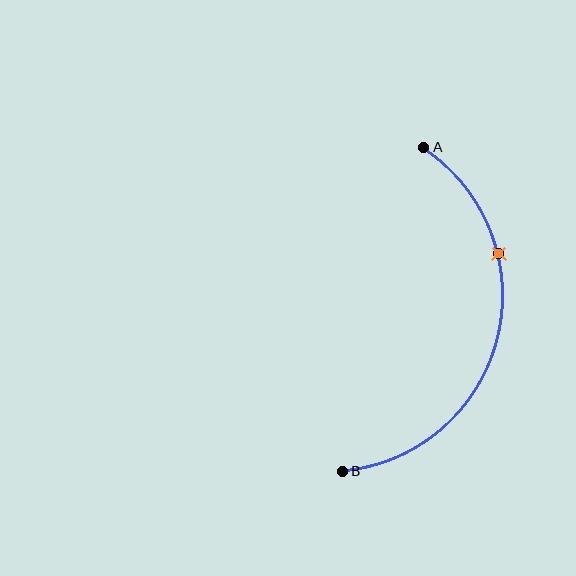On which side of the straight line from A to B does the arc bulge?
The arc bulges to the right of the straight line connecting A and B.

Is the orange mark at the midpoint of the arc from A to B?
No. The orange mark lies on the arc but is closer to endpoint A. The arc midpoint would be at the point on the curve equidistant along the arc from both A and B.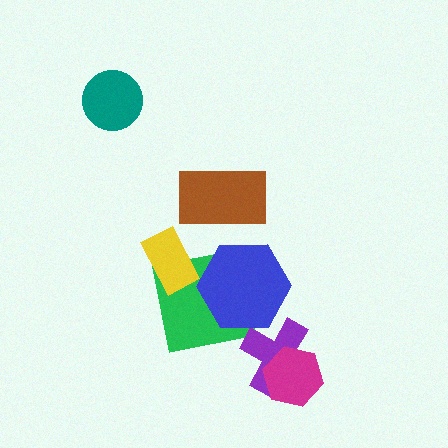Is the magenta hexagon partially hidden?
No, no other shape covers it.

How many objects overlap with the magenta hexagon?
1 object overlaps with the magenta hexagon.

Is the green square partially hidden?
Yes, it is partially covered by another shape.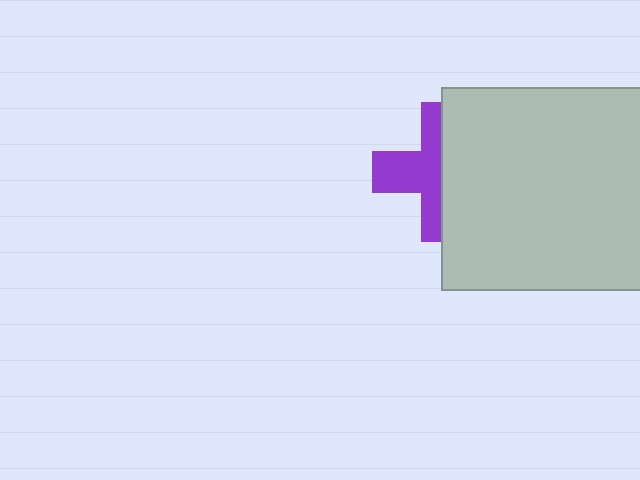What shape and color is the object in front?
The object in front is a light gray rectangle.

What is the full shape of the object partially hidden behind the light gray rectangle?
The partially hidden object is a purple cross.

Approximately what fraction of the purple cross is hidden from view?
Roughly 51% of the purple cross is hidden behind the light gray rectangle.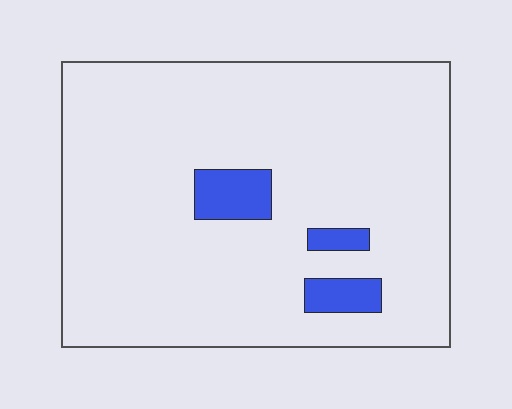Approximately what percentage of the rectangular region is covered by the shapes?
Approximately 5%.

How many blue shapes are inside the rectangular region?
3.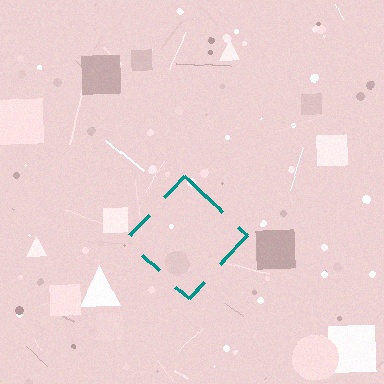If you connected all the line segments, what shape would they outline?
They would outline a diamond.